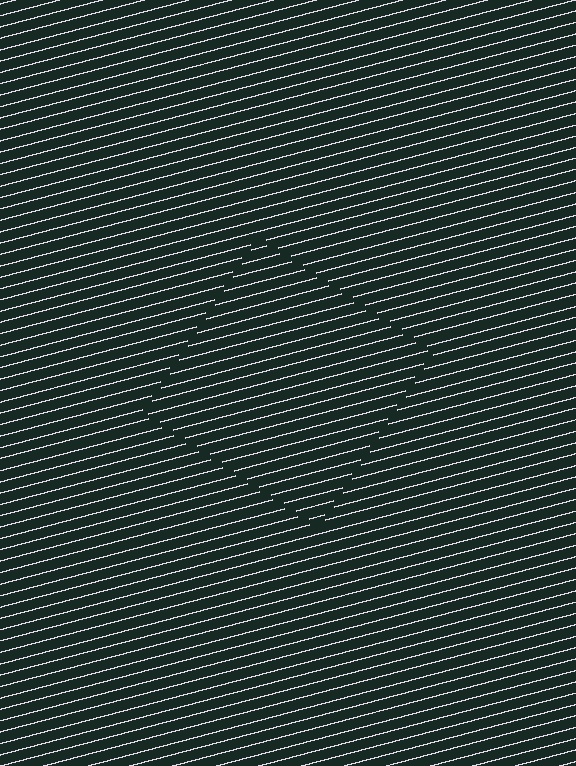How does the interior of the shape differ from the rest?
The interior of the shape contains the same grating, shifted by half a period — the contour is defined by the phase discontinuity where line-ends from the inner and outer gratings abut.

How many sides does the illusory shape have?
4 sides — the line-ends trace a square.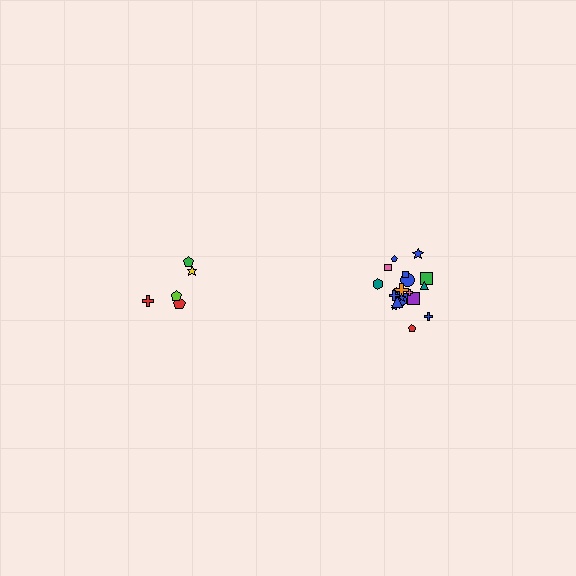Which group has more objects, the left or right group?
The right group.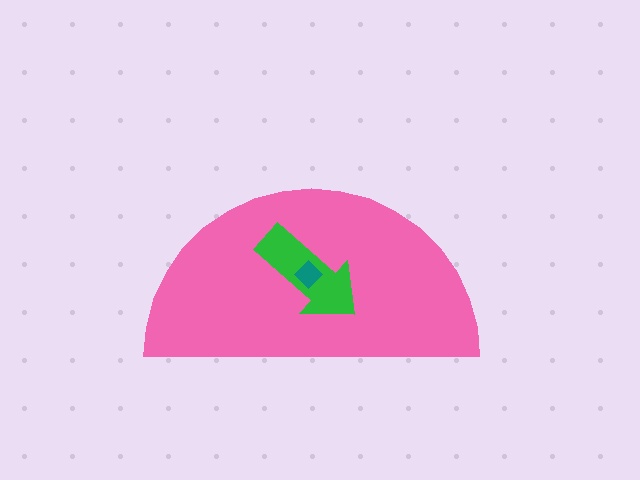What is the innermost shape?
The teal diamond.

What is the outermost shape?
The pink semicircle.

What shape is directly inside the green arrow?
The teal diamond.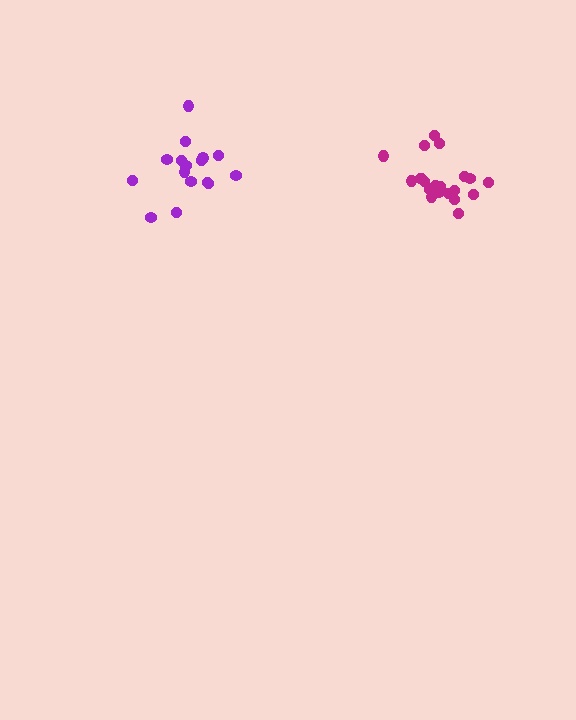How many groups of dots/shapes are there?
There are 2 groups.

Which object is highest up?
The purple cluster is topmost.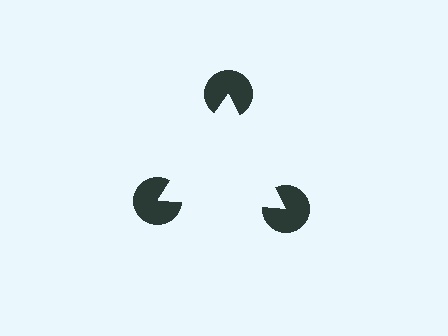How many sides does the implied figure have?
3 sides.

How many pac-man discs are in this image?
There are 3 — one at each vertex of the illusory triangle.